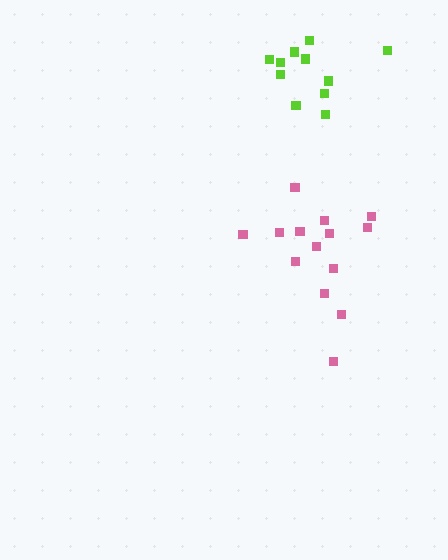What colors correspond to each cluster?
The clusters are colored: lime, pink.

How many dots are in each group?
Group 1: 11 dots, Group 2: 14 dots (25 total).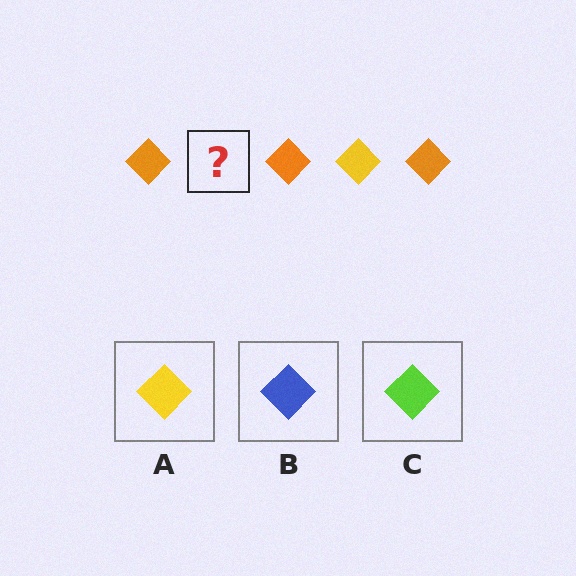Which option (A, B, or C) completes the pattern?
A.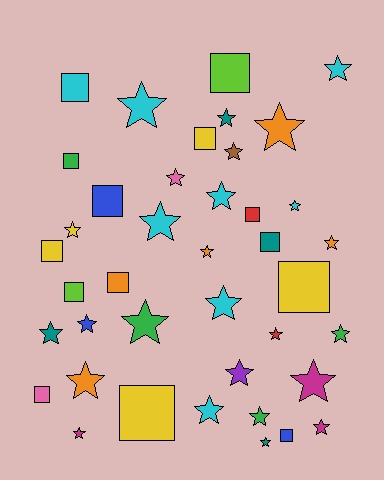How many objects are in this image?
There are 40 objects.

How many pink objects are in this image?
There are 2 pink objects.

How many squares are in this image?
There are 14 squares.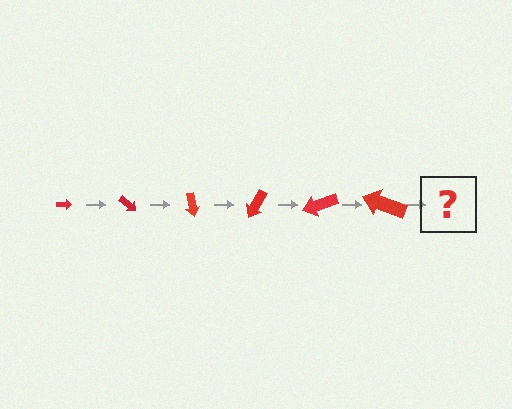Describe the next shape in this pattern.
It should be an arrow, larger than the previous one and rotated 240 degrees from the start.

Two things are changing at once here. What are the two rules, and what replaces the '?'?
The two rules are that the arrow grows larger each step and it rotates 40 degrees each step. The '?' should be an arrow, larger than the previous one and rotated 240 degrees from the start.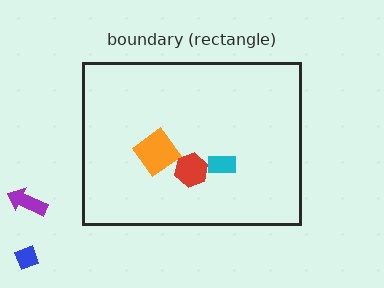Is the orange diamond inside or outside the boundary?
Inside.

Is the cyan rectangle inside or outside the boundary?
Inside.